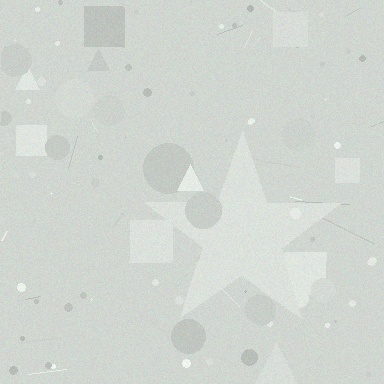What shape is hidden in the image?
A star is hidden in the image.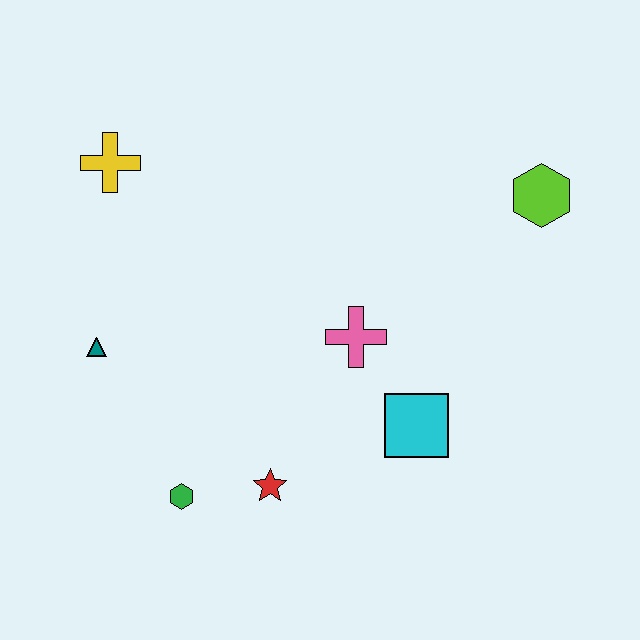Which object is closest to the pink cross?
The cyan square is closest to the pink cross.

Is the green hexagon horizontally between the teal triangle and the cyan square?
Yes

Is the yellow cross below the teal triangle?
No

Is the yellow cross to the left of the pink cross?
Yes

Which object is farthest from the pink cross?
The yellow cross is farthest from the pink cross.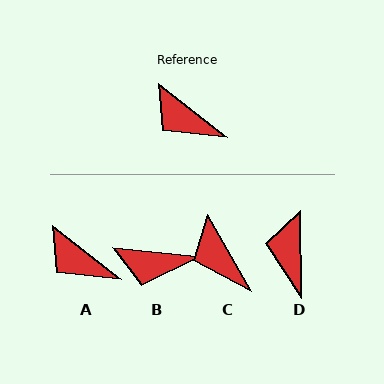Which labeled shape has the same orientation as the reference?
A.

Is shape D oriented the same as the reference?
No, it is off by about 51 degrees.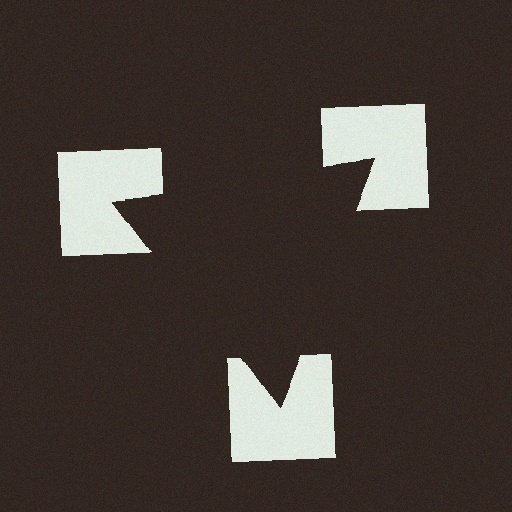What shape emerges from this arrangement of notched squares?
An illusory triangle — its edges are inferred from the aligned wedge cuts in the notched squares, not physically drawn.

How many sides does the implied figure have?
3 sides.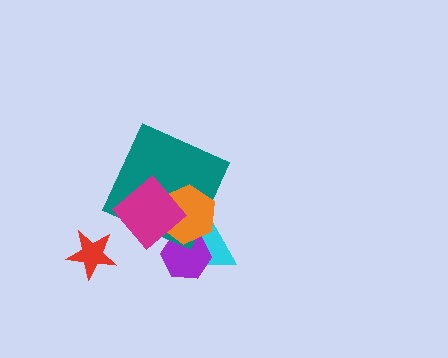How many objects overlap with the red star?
0 objects overlap with the red star.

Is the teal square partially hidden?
Yes, it is partially covered by another shape.